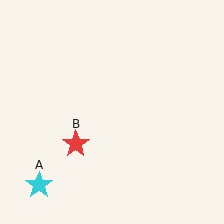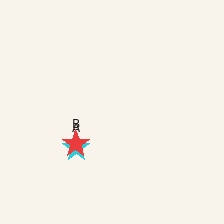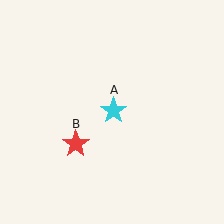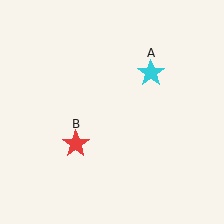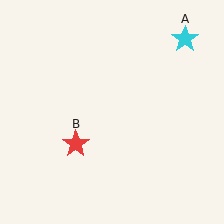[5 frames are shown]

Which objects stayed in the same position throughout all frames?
Red star (object B) remained stationary.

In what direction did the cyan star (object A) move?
The cyan star (object A) moved up and to the right.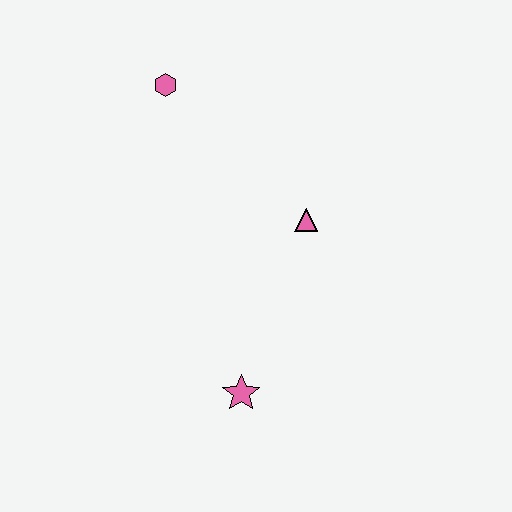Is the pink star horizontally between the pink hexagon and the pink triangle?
Yes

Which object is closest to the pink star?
The pink triangle is closest to the pink star.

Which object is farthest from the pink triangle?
The pink hexagon is farthest from the pink triangle.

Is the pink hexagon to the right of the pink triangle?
No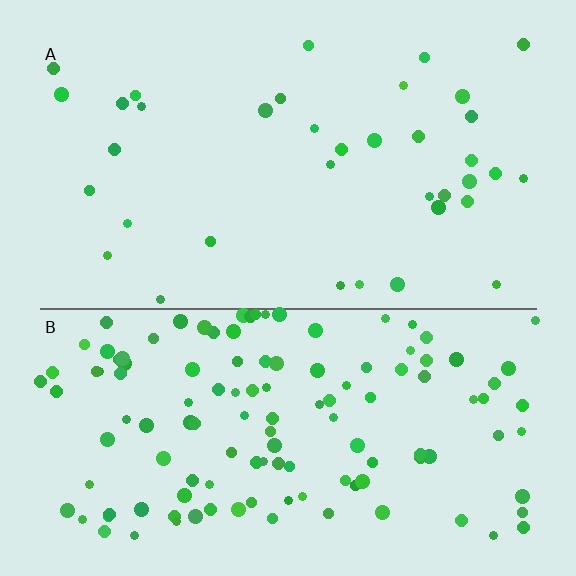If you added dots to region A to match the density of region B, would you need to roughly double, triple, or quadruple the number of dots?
Approximately quadruple.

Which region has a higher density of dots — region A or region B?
B (the bottom).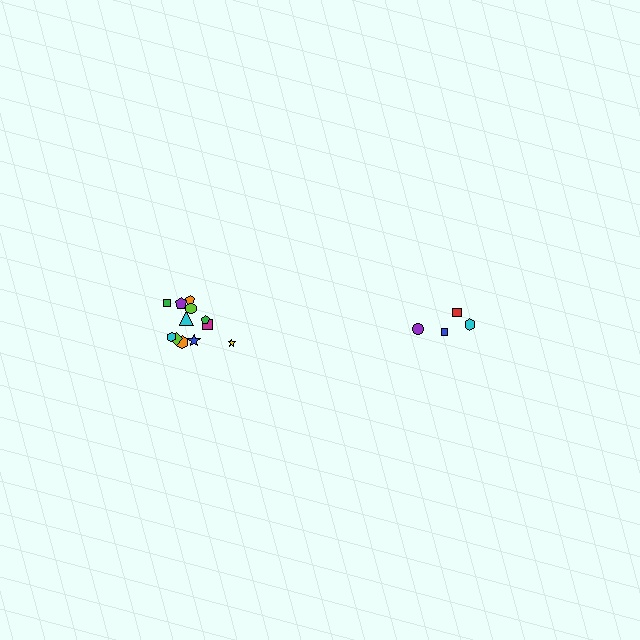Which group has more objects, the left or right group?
The left group.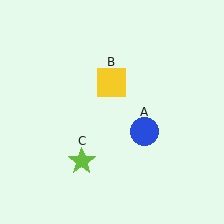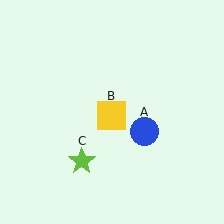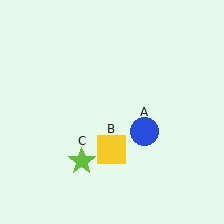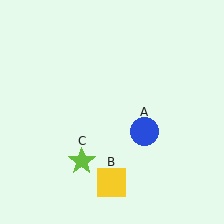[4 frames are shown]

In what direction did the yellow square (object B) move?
The yellow square (object B) moved down.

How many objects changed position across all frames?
1 object changed position: yellow square (object B).